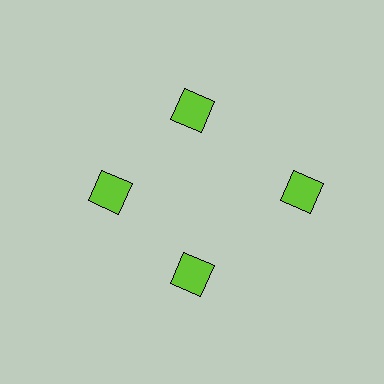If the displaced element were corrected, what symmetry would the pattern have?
It would have 4-fold rotational symmetry — the pattern would map onto itself every 90 degrees.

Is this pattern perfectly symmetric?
No. The 4 lime squares are arranged in a ring, but one element near the 3 o'clock position is pushed outward from the center, breaking the 4-fold rotational symmetry.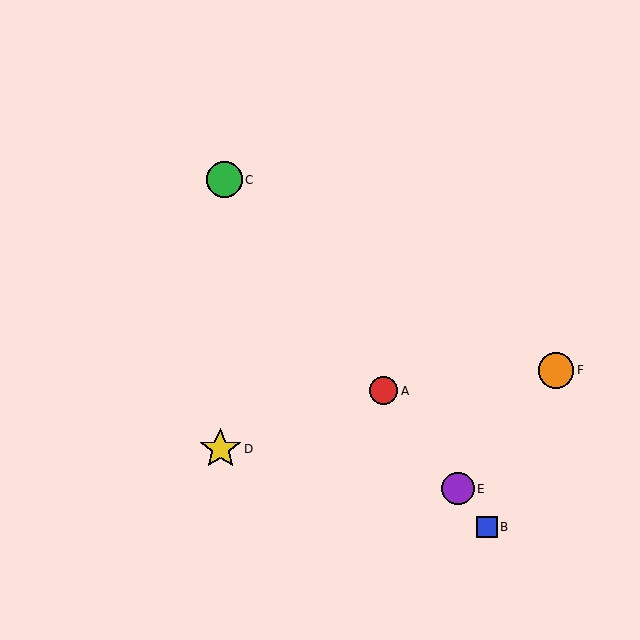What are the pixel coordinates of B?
Object B is at (487, 527).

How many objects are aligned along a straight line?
4 objects (A, B, C, E) are aligned along a straight line.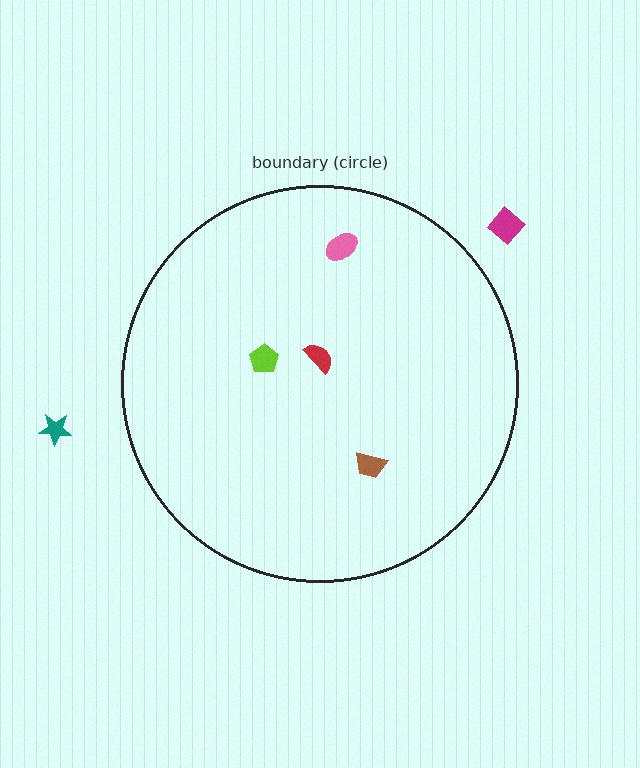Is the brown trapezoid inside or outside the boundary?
Inside.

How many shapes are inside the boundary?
4 inside, 2 outside.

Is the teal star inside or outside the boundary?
Outside.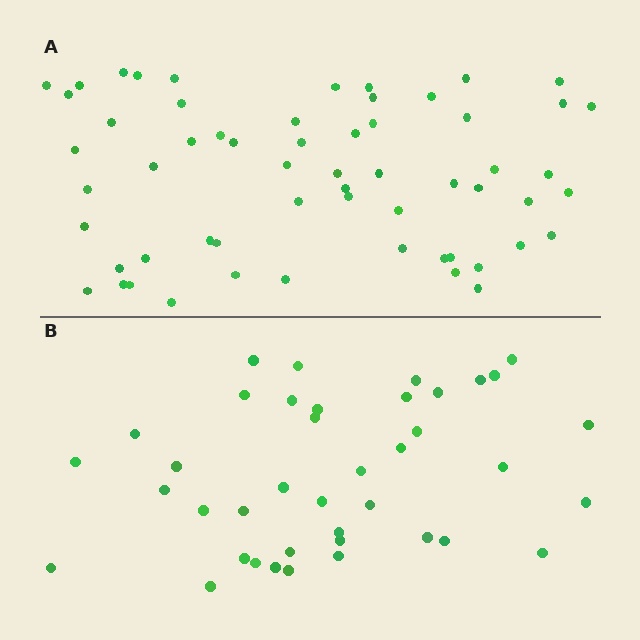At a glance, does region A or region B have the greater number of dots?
Region A (the top region) has more dots.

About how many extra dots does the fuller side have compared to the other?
Region A has approximately 20 more dots than region B.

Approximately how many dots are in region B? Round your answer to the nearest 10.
About 40 dots.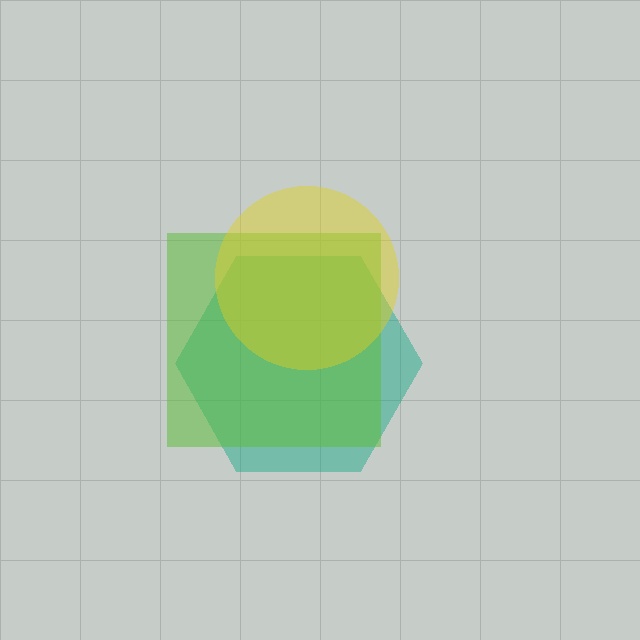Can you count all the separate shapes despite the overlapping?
Yes, there are 3 separate shapes.